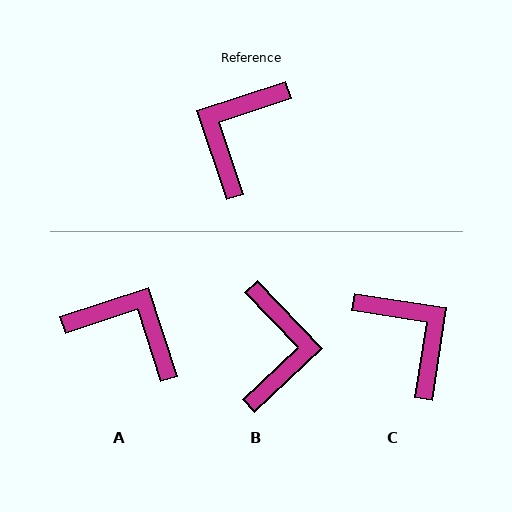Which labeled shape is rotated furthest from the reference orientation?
B, about 155 degrees away.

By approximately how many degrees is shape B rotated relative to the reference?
Approximately 155 degrees clockwise.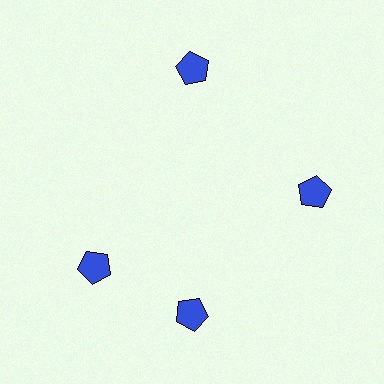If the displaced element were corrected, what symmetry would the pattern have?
It would have 4-fold rotational symmetry — the pattern would map onto itself every 90 degrees.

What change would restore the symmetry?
The symmetry would be restored by rotating it back into even spacing with its neighbors so that all 4 pentagons sit at equal angles and equal distance from the center.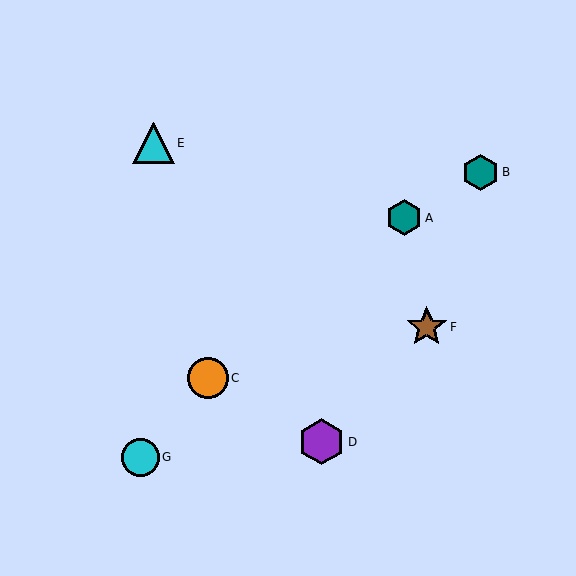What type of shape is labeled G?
Shape G is a cyan circle.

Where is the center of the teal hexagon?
The center of the teal hexagon is at (481, 172).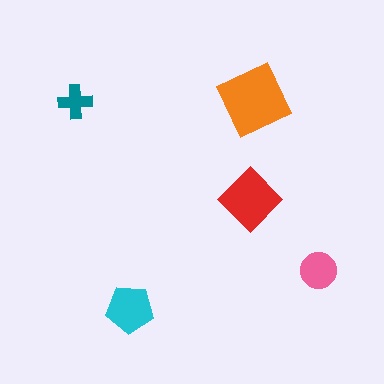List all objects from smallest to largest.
The teal cross, the pink circle, the cyan pentagon, the red diamond, the orange square.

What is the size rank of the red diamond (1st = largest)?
2nd.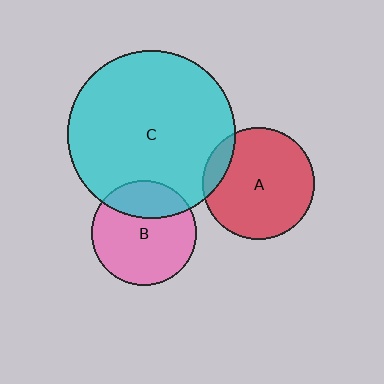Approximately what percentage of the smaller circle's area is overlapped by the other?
Approximately 25%.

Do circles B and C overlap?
Yes.